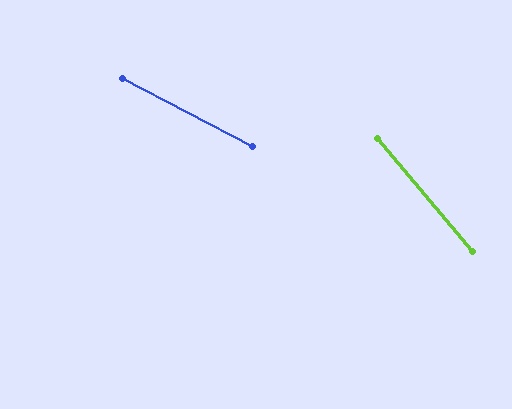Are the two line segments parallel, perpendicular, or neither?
Neither parallel nor perpendicular — they differ by about 22°.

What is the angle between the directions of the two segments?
Approximately 22 degrees.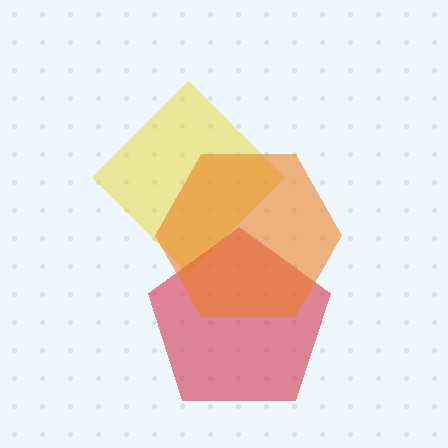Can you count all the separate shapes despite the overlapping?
Yes, there are 3 separate shapes.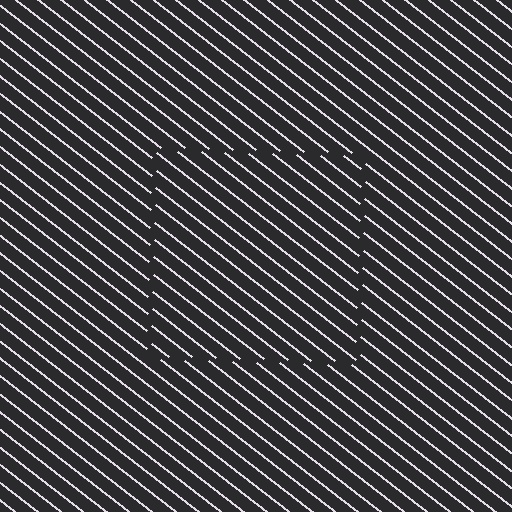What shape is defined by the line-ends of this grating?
An illusory square. The interior of the shape contains the same grating, shifted by half a period — the contour is defined by the phase discontinuity where line-ends from the inner and outer gratings abut.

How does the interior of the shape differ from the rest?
The interior of the shape contains the same grating, shifted by half a period — the contour is defined by the phase discontinuity where line-ends from the inner and outer gratings abut.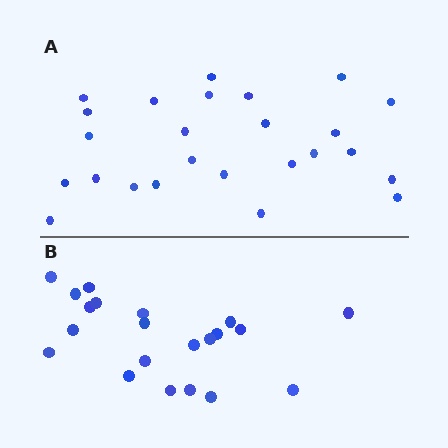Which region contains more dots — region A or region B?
Region A (the top region) has more dots.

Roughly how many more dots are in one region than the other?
Region A has about 4 more dots than region B.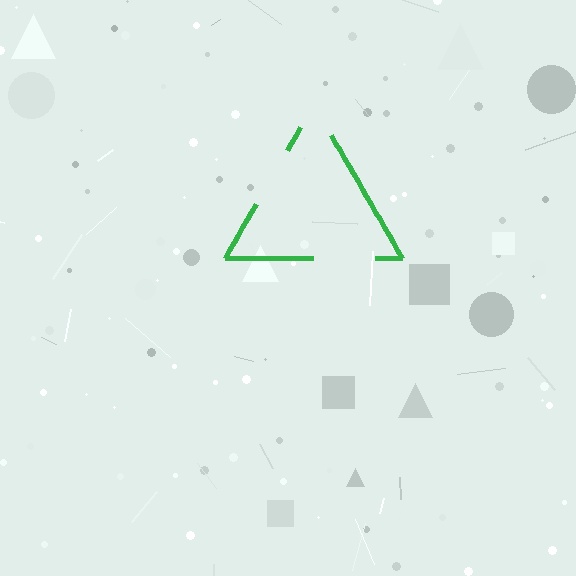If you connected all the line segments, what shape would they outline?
They would outline a triangle.